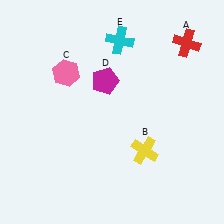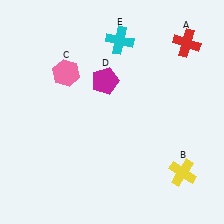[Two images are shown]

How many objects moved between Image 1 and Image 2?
1 object moved between the two images.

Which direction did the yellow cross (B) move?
The yellow cross (B) moved right.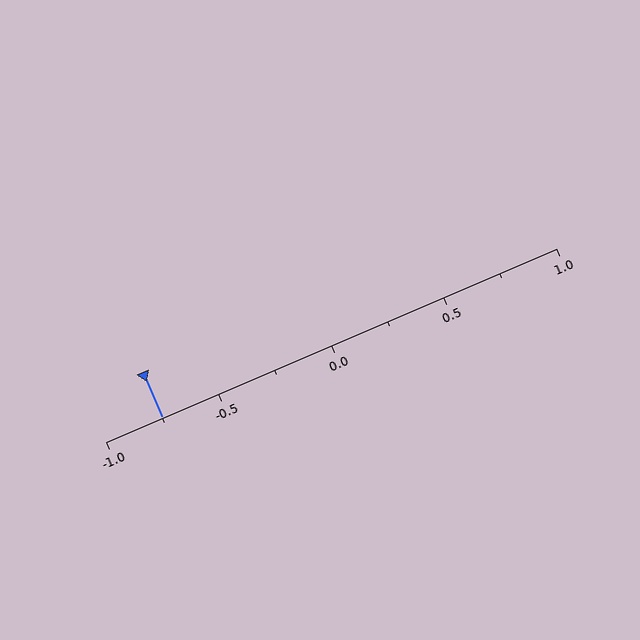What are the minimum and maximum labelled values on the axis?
The axis runs from -1.0 to 1.0.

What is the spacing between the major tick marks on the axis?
The major ticks are spaced 0.5 apart.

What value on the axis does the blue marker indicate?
The marker indicates approximately -0.75.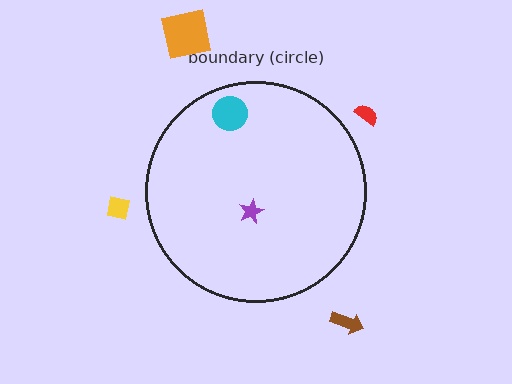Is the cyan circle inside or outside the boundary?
Inside.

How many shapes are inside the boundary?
2 inside, 4 outside.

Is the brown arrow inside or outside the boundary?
Outside.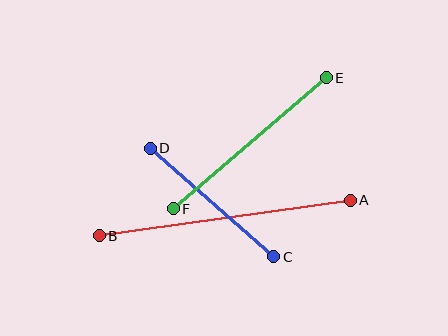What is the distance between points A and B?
The distance is approximately 253 pixels.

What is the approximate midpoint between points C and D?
The midpoint is at approximately (212, 203) pixels.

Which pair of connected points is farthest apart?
Points A and B are farthest apart.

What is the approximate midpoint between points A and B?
The midpoint is at approximately (225, 218) pixels.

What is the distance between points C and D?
The distance is approximately 165 pixels.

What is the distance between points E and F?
The distance is approximately 201 pixels.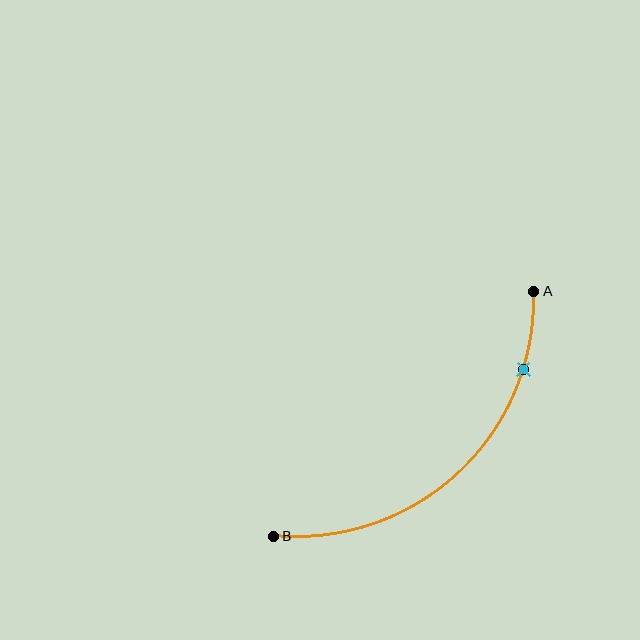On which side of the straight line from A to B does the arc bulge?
The arc bulges below and to the right of the straight line connecting A and B.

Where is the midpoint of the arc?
The arc midpoint is the point on the curve farthest from the straight line joining A and B. It sits below and to the right of that line.